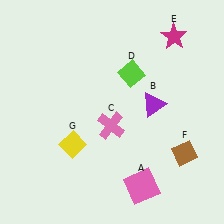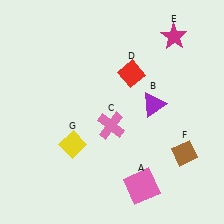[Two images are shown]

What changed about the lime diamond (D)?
In Image 1, D is lime. In Image 2, it changed to red.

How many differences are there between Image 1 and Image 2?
There is 1 difference between the two images.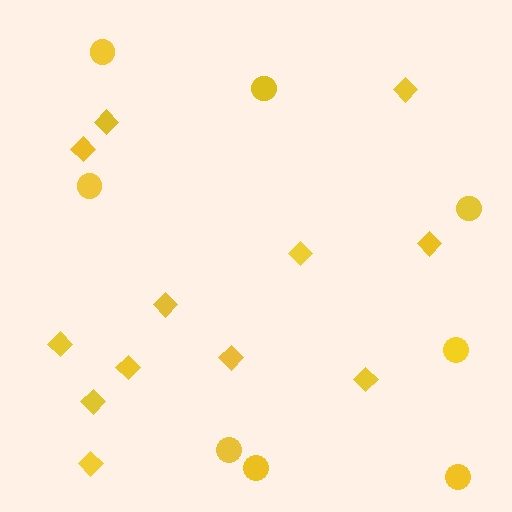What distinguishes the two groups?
There are 2 groups: one group of diamonds (12) and one group of circles (8).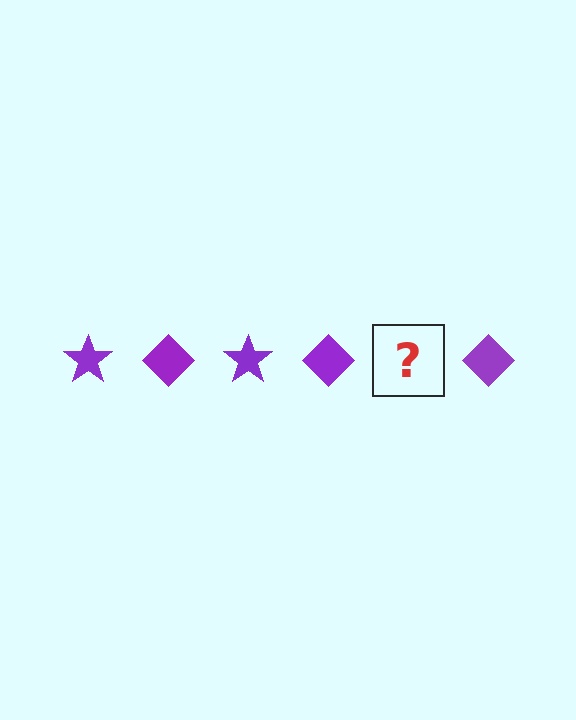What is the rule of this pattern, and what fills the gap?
The rule is that the pattern cycles through star, diamond shapes in purple. The gap should be filled with a purple star.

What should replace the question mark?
The question mark should be replaced with a purple star.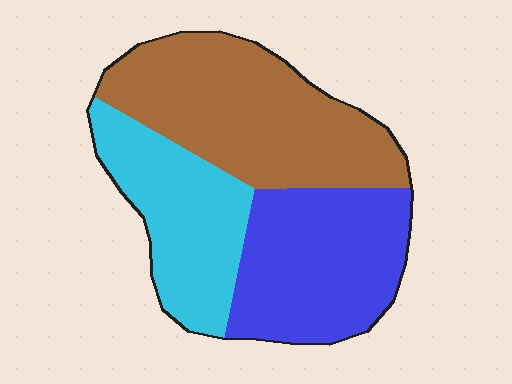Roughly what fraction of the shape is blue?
Blue covers about 35% of the shape.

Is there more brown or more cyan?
Brown.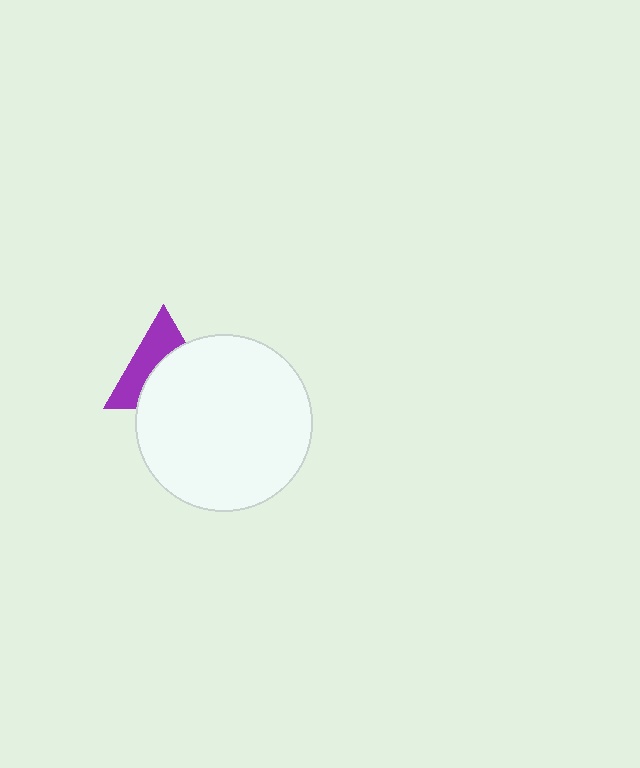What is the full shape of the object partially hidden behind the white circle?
The partially hidden object is a purple triangle.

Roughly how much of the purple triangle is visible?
About half of it is visible (roughly 45%).